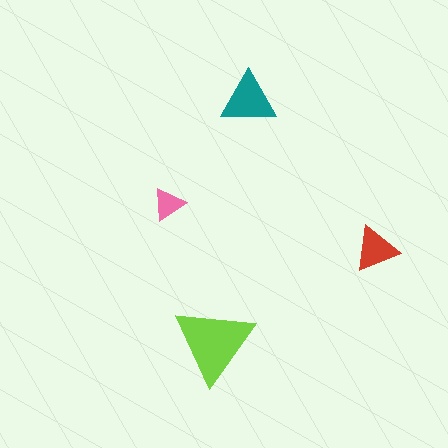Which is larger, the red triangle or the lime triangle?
The lime one.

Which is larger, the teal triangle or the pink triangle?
The teal one.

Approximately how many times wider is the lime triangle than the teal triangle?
About 1.5 times wider.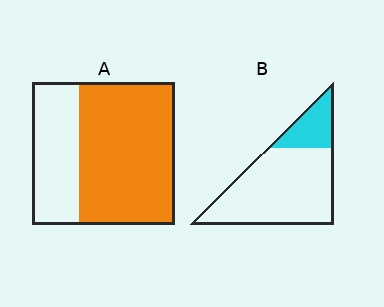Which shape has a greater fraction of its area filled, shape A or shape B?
Shape A.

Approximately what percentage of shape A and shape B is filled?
A is approximately 65% and B is approximately 20%.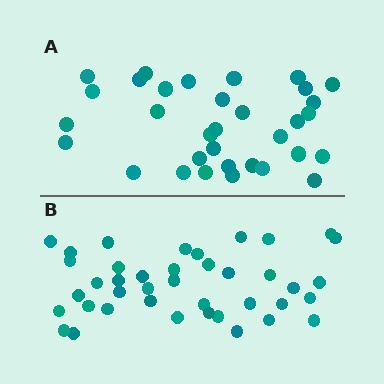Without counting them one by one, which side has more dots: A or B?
Region B (the bottom region) has more dots.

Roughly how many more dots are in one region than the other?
Region B has roughly 8 or so more dots than region A.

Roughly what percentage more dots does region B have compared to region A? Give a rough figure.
About 20% more.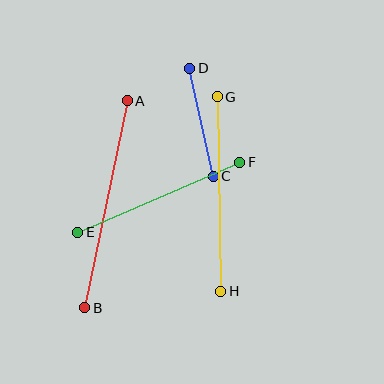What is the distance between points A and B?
The distance is approximately 212 pixels.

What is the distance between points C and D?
The distance is approximately 110 pixels.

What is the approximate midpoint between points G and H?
The midpoint is at approximately (219, 194) pixels.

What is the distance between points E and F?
The distance is approximately 177 pixels.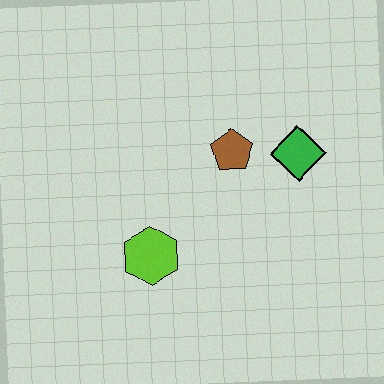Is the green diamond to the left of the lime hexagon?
No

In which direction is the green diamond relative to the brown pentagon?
The green diamond is to the right of the brown pentagon.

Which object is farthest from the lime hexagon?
The green diamond is farthest from the lime hexagon.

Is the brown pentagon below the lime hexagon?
No